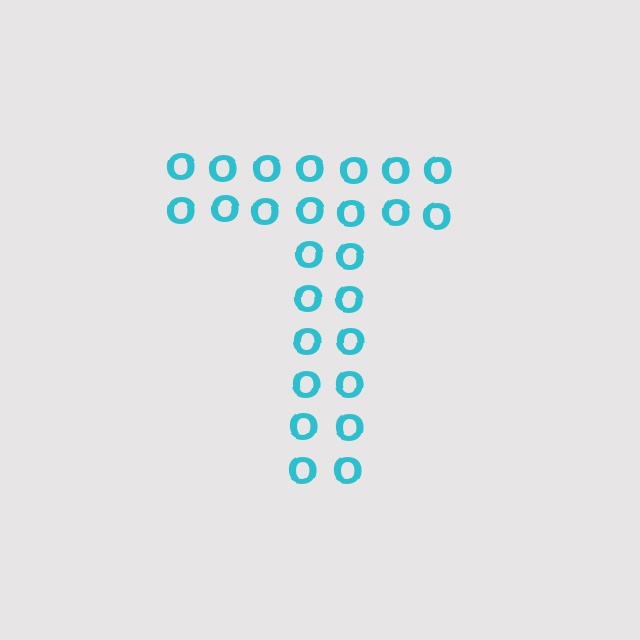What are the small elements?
The small elements are letter O's.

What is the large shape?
The large shape is the letter T.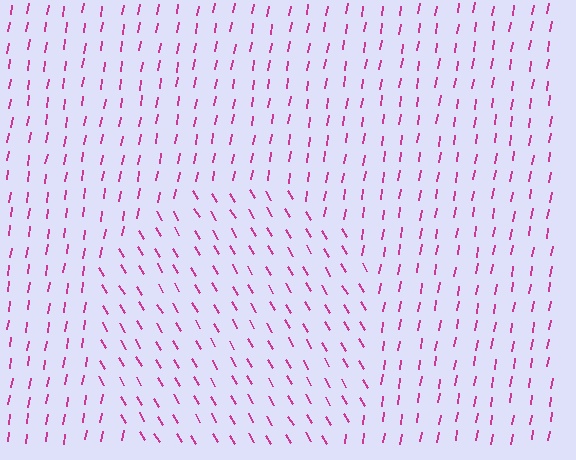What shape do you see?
I see a circle.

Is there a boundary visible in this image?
Yes, there is a texture boundary formed by a change in line orientation.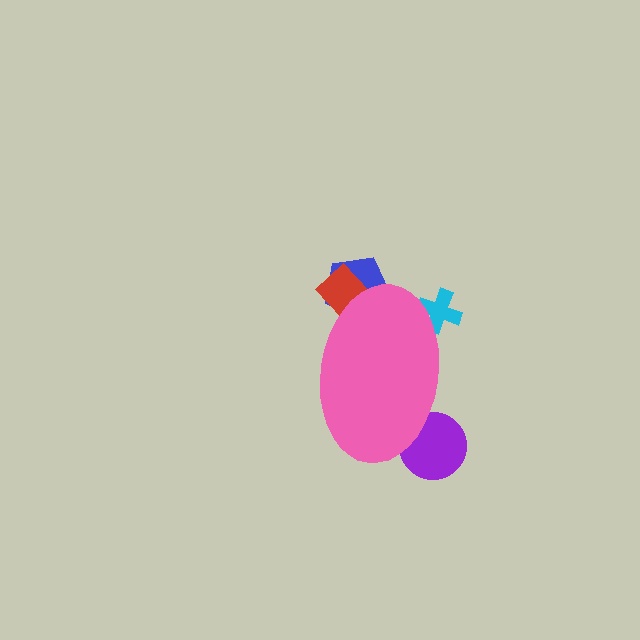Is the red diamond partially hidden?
Yes, the red diamond is partially hidden behind the pink ellipse.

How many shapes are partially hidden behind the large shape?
4 shapes are partially hidden.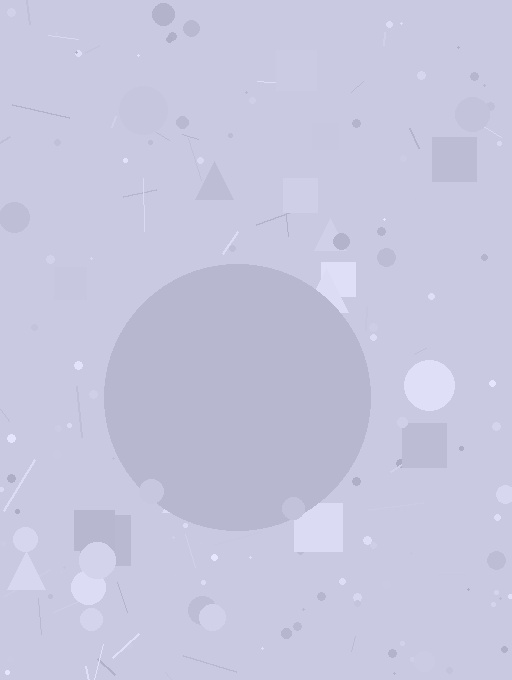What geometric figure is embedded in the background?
A circle is embedded in the background.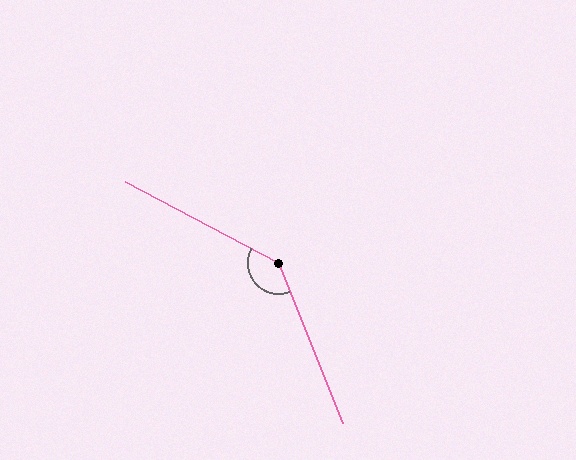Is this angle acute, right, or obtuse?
It is obtuse.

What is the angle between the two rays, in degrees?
Approximately 139 degrees.